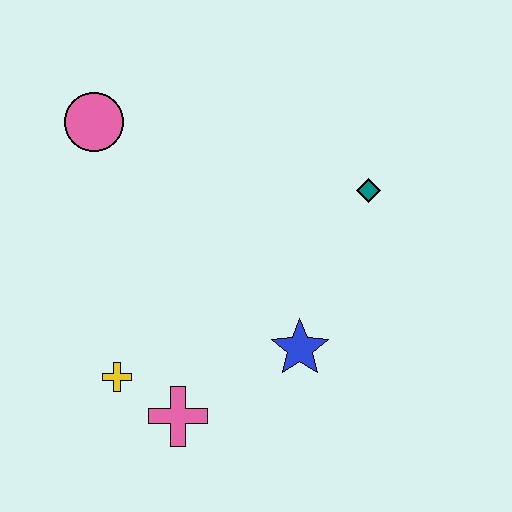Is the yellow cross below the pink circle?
Yes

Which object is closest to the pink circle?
The yellow cross is closest to the pink circle.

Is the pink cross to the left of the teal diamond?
Yes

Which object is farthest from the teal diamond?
The yellow cross is farthest from the teal diamond.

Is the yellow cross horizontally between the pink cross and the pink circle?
Yes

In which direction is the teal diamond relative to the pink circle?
The teal diamond is to the right of the pink circle.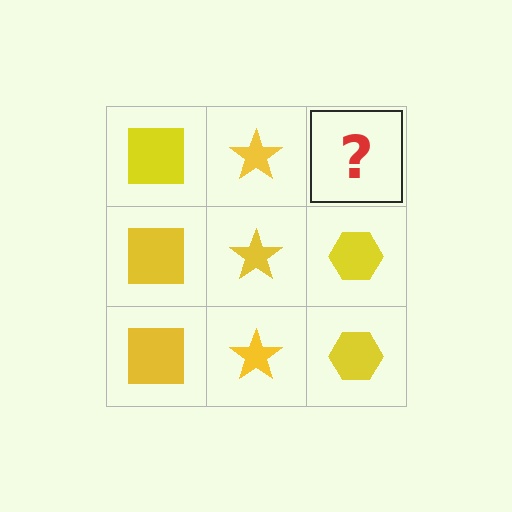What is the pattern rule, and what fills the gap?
The rule is that each column has a consistent shape. The gap should be filled with a yellow hexagon.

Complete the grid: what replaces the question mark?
The question mark should be replaced with a yellow hexagon.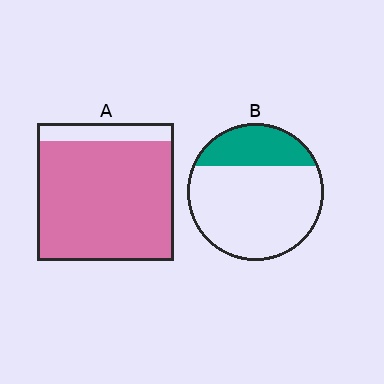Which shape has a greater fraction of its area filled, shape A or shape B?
Shape A.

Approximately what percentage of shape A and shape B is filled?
A is approximately 85% and B is approximately 25%.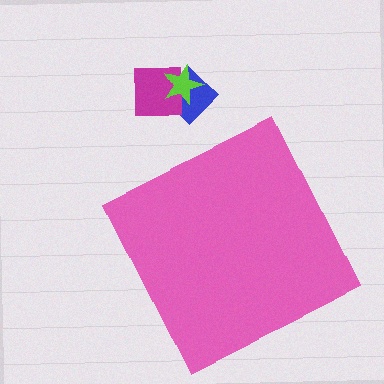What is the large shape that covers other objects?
A pink square.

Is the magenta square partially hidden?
No, the magenta square is fully visible.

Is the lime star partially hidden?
No, the lime star is fully visible.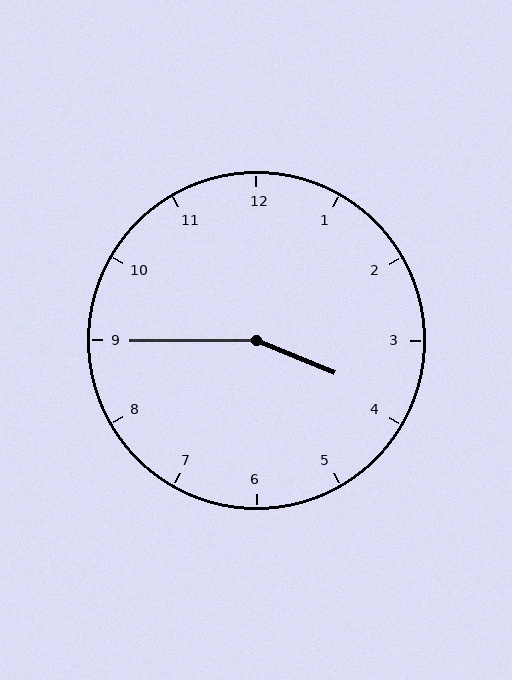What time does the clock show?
3:45.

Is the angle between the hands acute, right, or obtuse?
It is obtuse.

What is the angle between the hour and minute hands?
Approximately 158 degrees.